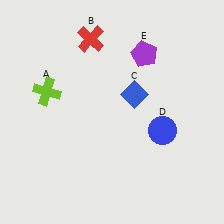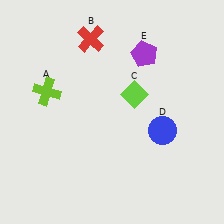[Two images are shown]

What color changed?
The diamond (C) changed from blue in Image 1 to lime in Image 2.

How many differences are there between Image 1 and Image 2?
There is 1 difference between the two images.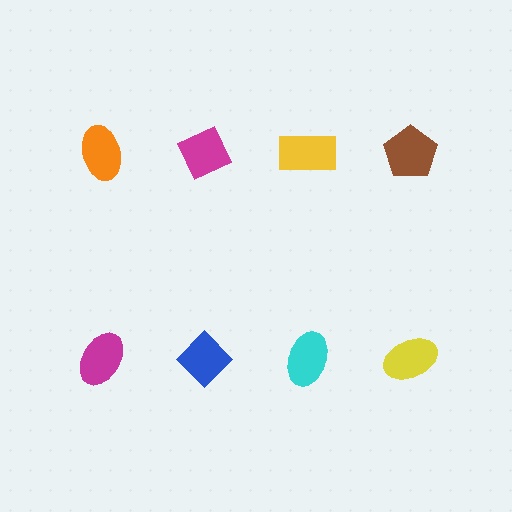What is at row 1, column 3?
A yellow rectangle.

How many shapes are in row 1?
4 shapes.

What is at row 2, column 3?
A cyan ellipse.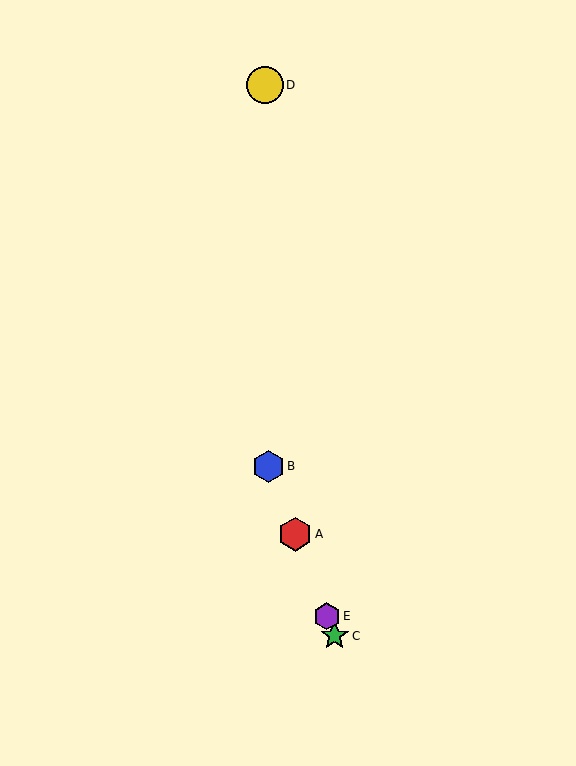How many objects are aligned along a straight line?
4 objects (A, B, C, E) are aligned along a straight line.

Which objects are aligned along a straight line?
Objects A, B, C, E are aligned along a straight line.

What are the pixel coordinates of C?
Object C is at (335, 636).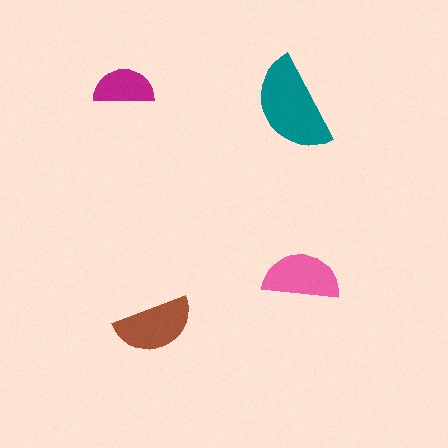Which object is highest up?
The magenta semicircle is topmost.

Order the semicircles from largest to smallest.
the teal one, the brown one, the pink one, the magenta one.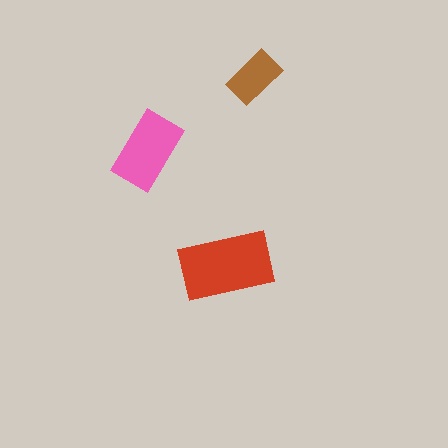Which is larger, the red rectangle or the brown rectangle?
The red one.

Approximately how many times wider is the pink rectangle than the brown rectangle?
About 1.5 times wider.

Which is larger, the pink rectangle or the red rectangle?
The red one.